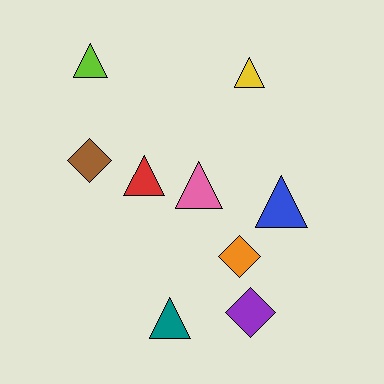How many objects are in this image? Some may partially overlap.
There are 9 objects.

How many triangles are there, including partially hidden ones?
There are 6 triangles.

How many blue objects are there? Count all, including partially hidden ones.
There is 1 blue object.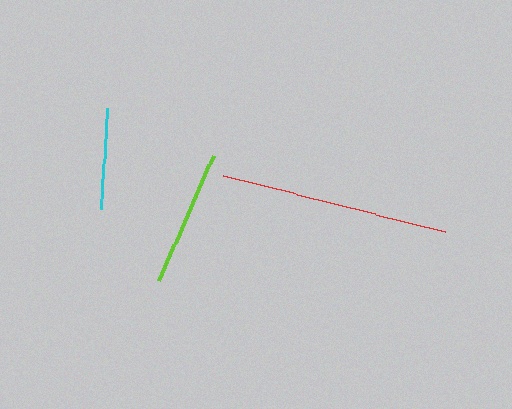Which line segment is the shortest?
The cyan line is the shortest at approximately 101 pixels.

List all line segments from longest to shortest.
From longest to shortest: red, lime, cyan.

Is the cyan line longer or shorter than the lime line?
The lime line is longer than the cyan line.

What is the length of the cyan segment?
The cyan segment is approximately 101 pixels long.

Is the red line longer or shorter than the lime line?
The red line is longer than the lime line.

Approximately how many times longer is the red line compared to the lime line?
The red line is approximately 1.7 times the length of the lime line.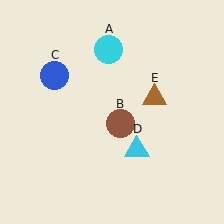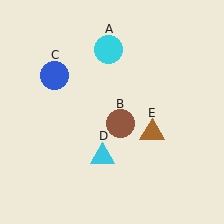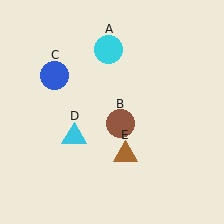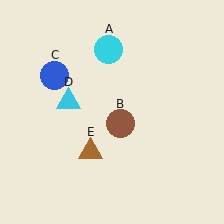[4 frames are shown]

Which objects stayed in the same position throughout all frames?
Cyan circle (object A) and brown circle (object B) and blue circle (object C) remained stationary.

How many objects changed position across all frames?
2 objects changed position: cyan triangle (object D), brown triangle (object E).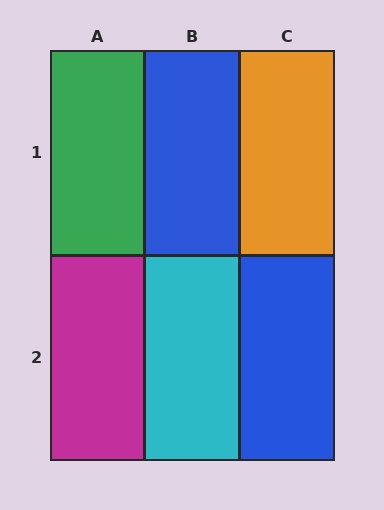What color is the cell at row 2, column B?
Cyan.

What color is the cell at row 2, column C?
Blue.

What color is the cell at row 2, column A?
Magenta.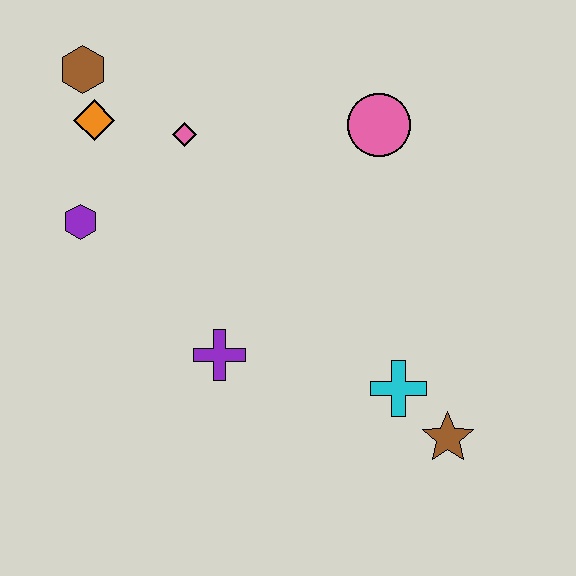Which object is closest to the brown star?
The cyan cross is closest to the brown star.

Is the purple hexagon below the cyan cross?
No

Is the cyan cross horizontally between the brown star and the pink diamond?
Yes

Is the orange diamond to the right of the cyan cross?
No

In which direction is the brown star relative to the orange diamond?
The brown star is to the right of the orange diamond.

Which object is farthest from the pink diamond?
The brown star is farthest from the pink diamond.